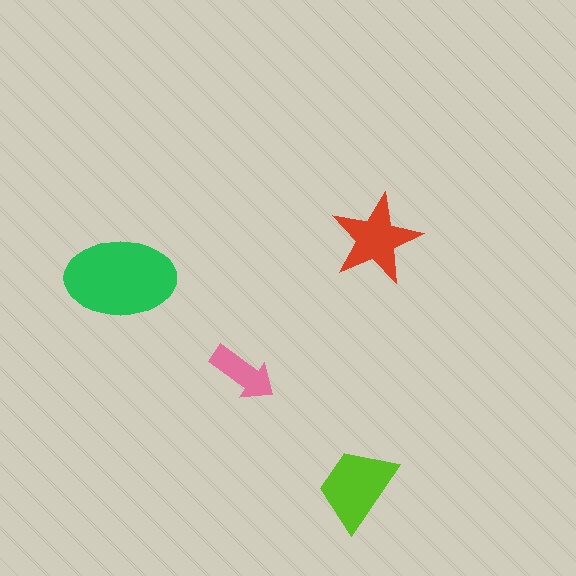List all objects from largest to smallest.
The green ellipse, the lime trapezoid, the red star, the pink arrow.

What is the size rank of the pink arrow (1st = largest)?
4th.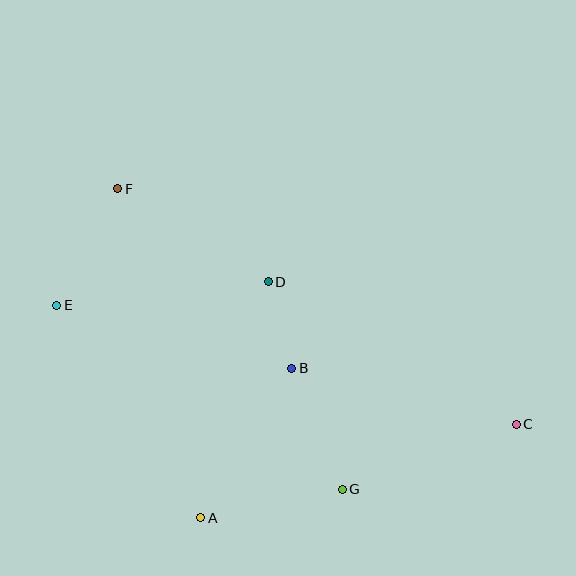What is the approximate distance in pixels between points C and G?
The distance between C and G is approximately 186 pixels.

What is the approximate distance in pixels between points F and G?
The distance between F and G is approximately 375 pixels.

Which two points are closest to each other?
Points B and D are closest to each other.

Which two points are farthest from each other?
Points C and E are farthest from each other.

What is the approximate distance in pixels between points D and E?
The distance between D and E is approximately 213 pixels.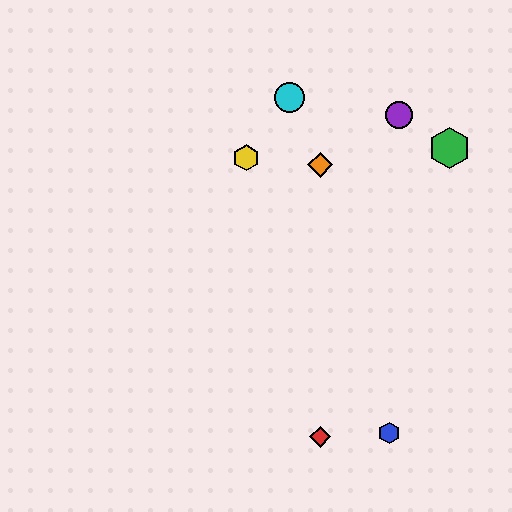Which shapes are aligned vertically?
The red diamond, the orange diamond are aligned vertically.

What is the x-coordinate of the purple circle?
The purple circle is at x≈399.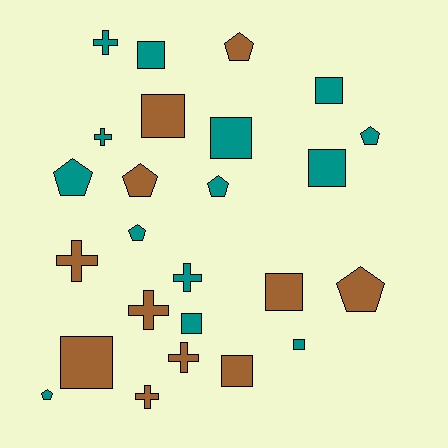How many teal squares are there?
There are 6 teal squares.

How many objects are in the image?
There are 25 objects.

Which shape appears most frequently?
Square, with 10 objects.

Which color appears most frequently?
Teal, with 14 objects.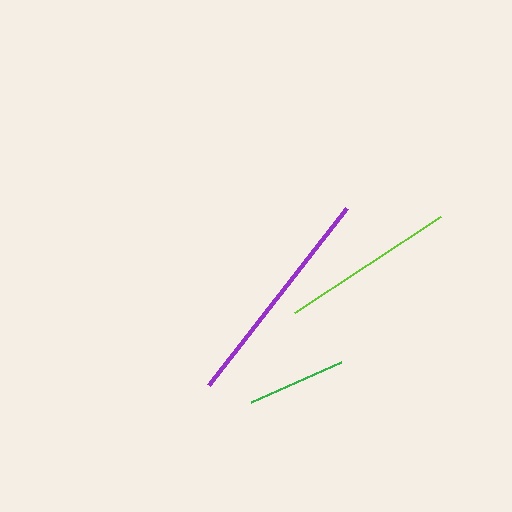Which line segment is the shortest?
The green line is the shortest at approximately 99 pixels.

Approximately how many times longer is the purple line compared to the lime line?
The purple line is approximately 1.3 times the length of the lime line.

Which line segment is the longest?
The purple line is the longest at approximately 224 pixels.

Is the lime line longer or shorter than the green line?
The lime line is longer than the green line.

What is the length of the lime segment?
The lime segment is approximately 174 pixels long.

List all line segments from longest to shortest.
From longest to shortest: purple, lime, green.